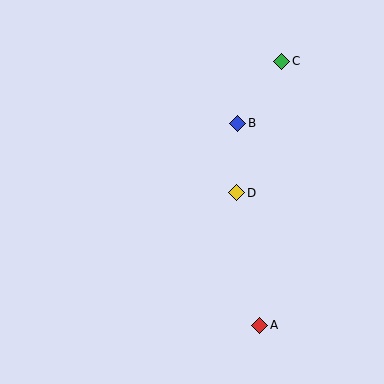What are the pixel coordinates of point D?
Point D is at (237, 193).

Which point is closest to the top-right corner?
Point C is closest to the top-right corner.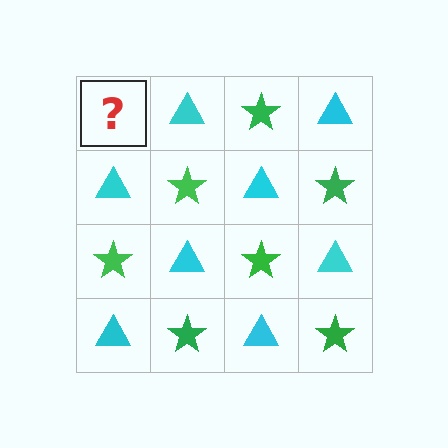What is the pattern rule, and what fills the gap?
The rule is that it alternates green star and cyan triangle in a checkerboard pattern. The gap should be filled with a green star.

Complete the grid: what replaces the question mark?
The question mark should be replaced with a green star.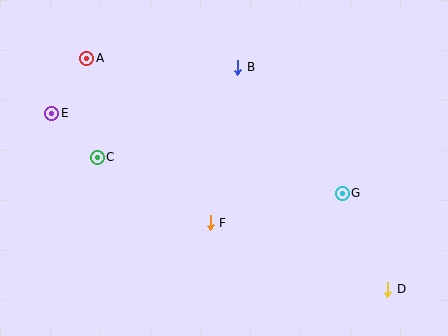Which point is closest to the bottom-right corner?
Point D is closest to the bottom-right corner.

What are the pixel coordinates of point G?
Point G is at (342, 193).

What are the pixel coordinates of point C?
Point C is at (97, 157).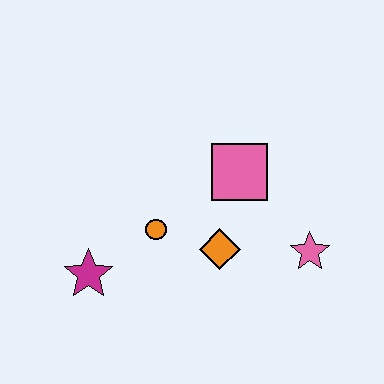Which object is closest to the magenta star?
The orange circle is closest to the magenta star.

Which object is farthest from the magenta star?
The pink star is farthest from the magenta star.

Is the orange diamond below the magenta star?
No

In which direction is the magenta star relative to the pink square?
The magenta star is to the left of the pink square.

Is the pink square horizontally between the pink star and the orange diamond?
Yes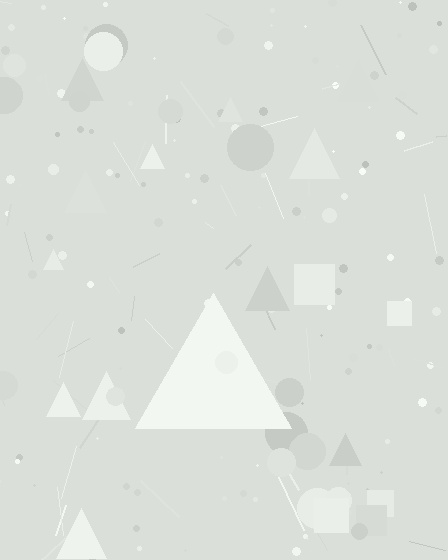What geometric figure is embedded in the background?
A triangle is embedded in the background.